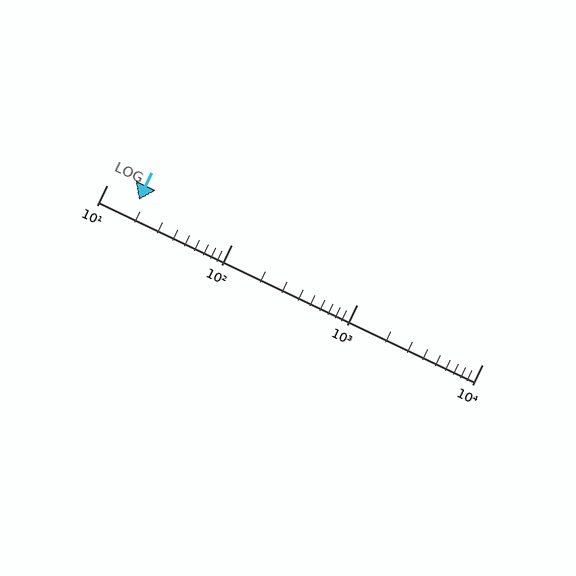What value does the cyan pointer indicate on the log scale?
The pointer indicates approximately 18.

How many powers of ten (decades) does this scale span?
The scale spans 3 decades, from 10 to 10000.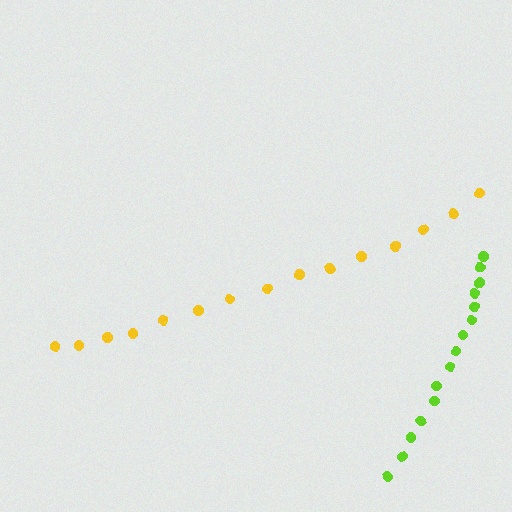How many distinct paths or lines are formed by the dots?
There are 2 distinct paths.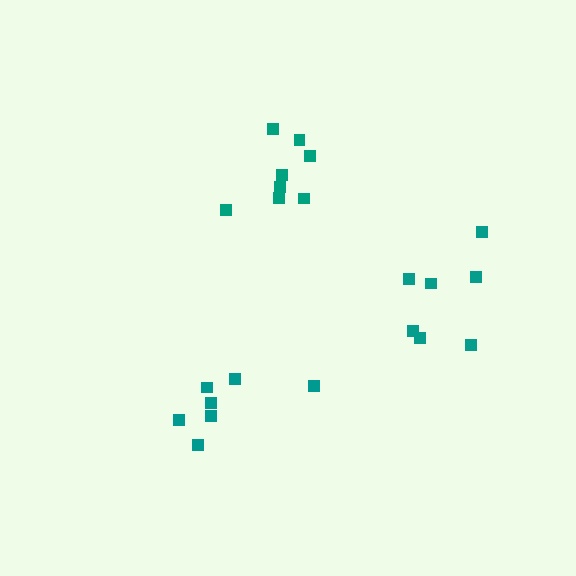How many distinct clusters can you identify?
There are 3 distinct clusters.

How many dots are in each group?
Group 1: 7 dots, Group 2: 8 dots, Group 3: 7 dots (22 total).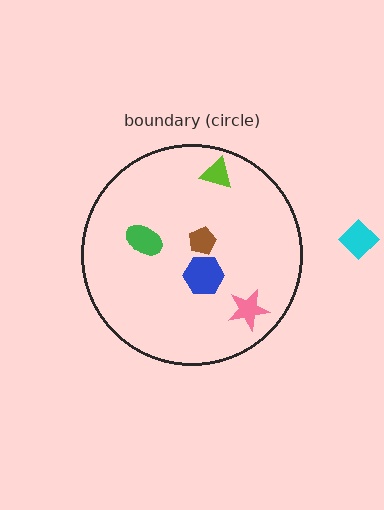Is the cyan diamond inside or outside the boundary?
Outside.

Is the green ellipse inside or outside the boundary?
Inside.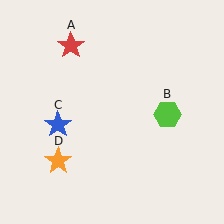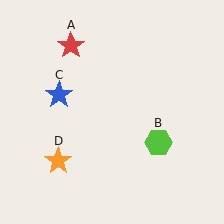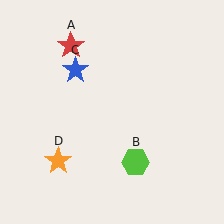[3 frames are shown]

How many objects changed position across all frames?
2 objects changed position: lime hexagon (object B), blue star (object C).